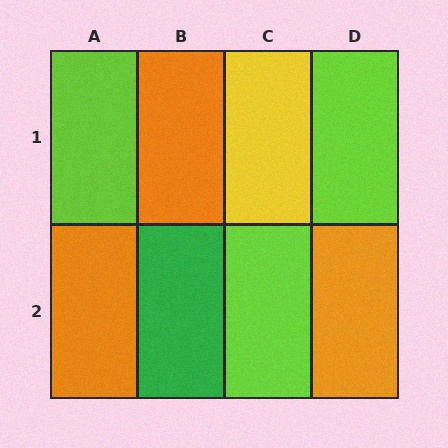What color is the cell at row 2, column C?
Lime.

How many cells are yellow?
1 cell is yellow.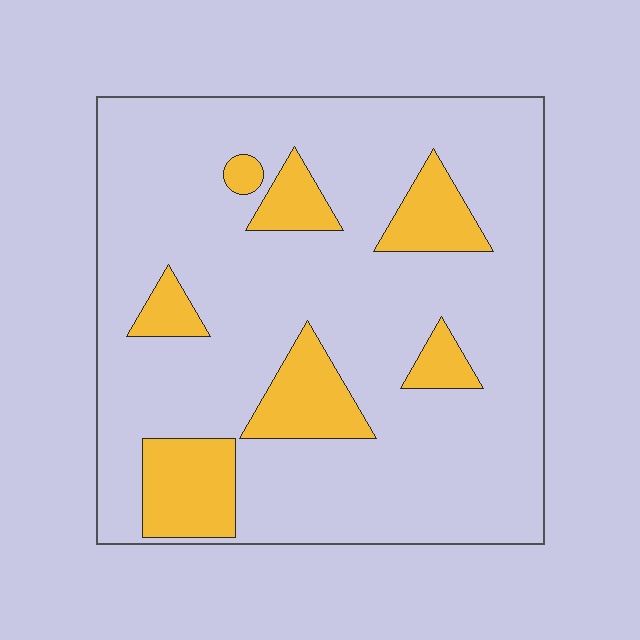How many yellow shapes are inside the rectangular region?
7.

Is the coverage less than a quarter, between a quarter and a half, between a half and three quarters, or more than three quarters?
Less than a quarter.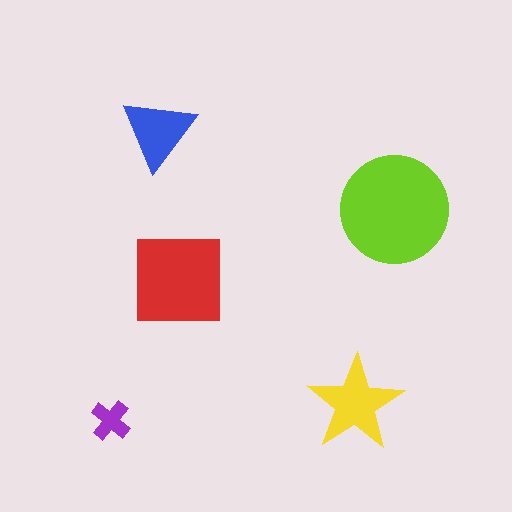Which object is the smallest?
The purple cross.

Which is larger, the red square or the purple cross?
The red square.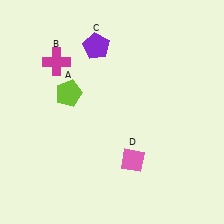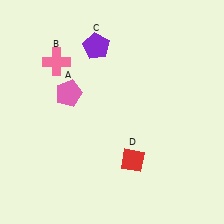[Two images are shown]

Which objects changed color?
A changed from lime to pink. B changed from magenta to pink. D changed from pink to red.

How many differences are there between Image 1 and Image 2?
There are 3 differences between the two images.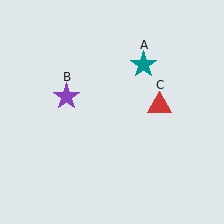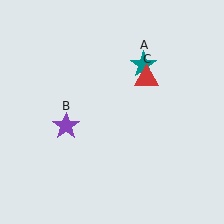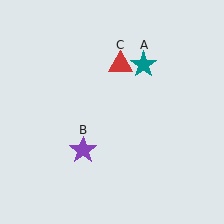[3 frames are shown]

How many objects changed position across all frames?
2 objects changed position: purple star (object B), red triangle (object C).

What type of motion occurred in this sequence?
The purple star (object B), red triangle (object C) rotated counterclockwise around the center of the scene.